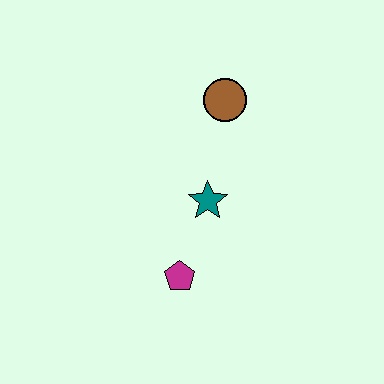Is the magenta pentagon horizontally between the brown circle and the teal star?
No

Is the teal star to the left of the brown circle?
Yes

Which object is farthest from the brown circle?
The magenta pentagon is farthest from the brown circle.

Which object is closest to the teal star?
The magenta pentagon is closest to the teal star.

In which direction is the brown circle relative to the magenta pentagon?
The brown circle is above the magenta pentagon.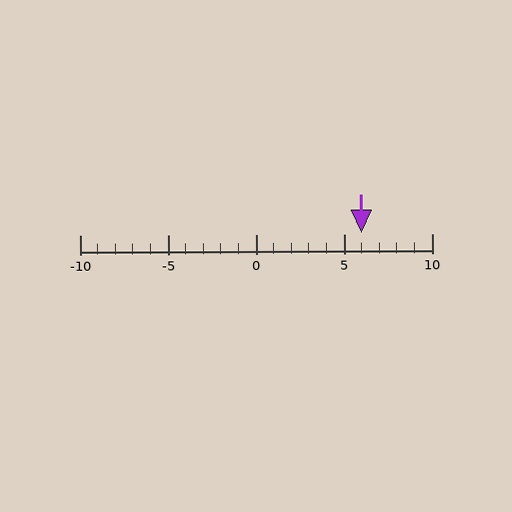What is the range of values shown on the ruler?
The ruler shows values from -10 to 10.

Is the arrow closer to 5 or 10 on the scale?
The arrow is closer to 5.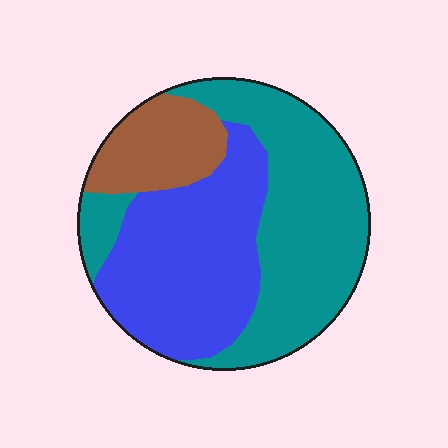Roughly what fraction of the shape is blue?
Blue covers 39% of the shape.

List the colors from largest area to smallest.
From largest to smallest: teal, blue, brown.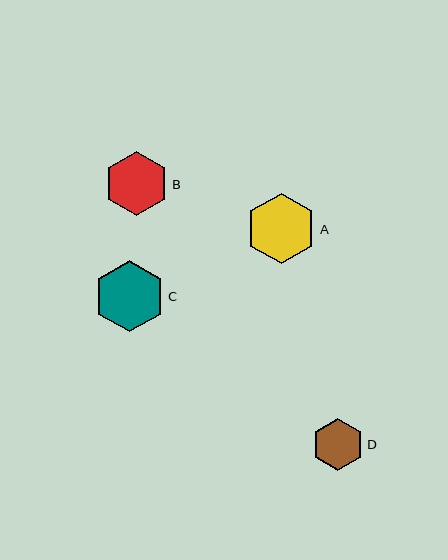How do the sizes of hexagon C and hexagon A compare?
Hexagon C and hexagon A are approximately the same size.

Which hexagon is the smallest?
Hexagon D is the smallest with a size of approximately 52 pixels.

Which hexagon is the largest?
Hexagon C is the largest with a size of approximately 71 pixels.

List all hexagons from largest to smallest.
From largest to smallest: C, A, B, D.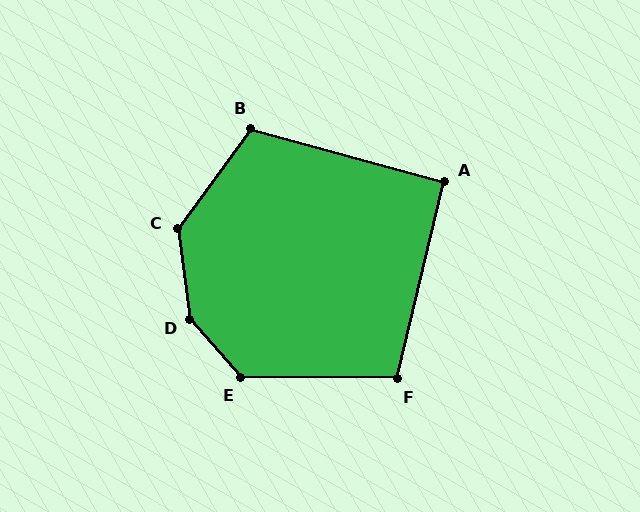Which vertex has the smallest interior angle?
A, at approximately 92 degrees.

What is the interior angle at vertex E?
Approximately 132 degrees (obtuse).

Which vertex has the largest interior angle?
D, at approximately 146 degrees.